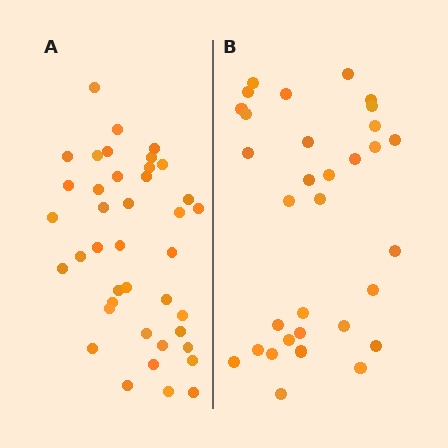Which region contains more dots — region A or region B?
Region A (the left region) has more dots.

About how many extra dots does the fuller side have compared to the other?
Region A has roughly 8 or so more dots than region B.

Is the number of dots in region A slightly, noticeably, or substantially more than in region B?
Region A has noticeably more, but not dramatically so. The ratio is roughly 1.2 to 1.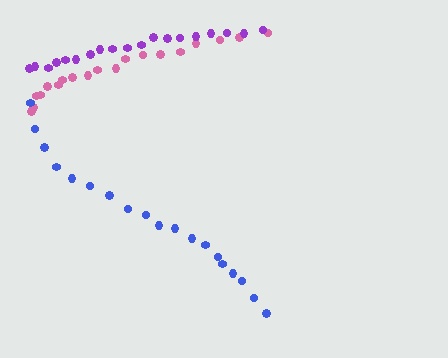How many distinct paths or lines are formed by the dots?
There are 3 distinct paths.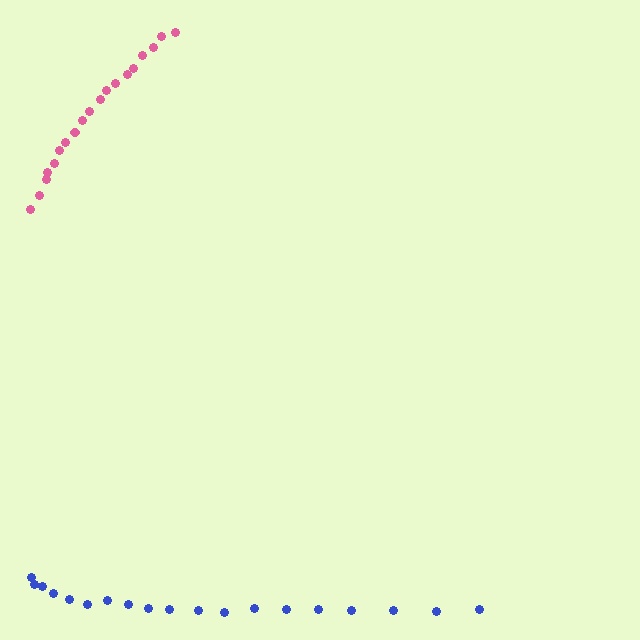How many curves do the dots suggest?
There are 2 distinct paths.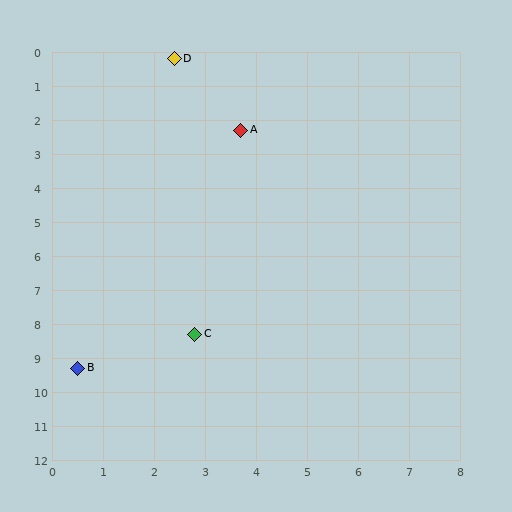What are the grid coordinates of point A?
Point A is at approximately (3.7, 2.3).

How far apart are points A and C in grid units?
Points A and C are about 6.1 grid units apart.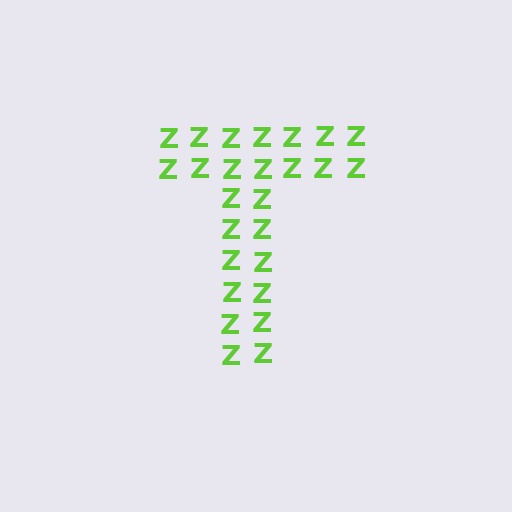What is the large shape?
The large shape is the letter T.